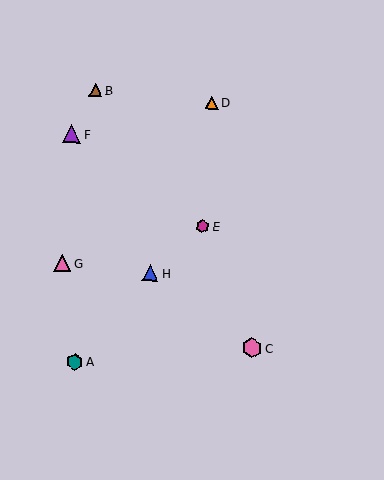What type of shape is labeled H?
Shape H is a blue triangle.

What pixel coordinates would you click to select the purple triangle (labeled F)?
Click at (72, 134) to select the purple triangle F.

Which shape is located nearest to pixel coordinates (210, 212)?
The magenta hexagon (labeled E) at (202, 226) is nearest to that location.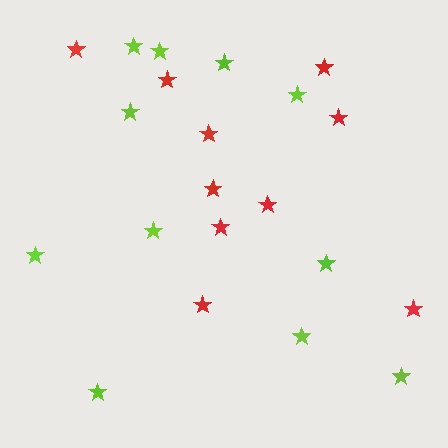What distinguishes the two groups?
There are 2 groups: one group of red stars (10) and one group of lime stars (11).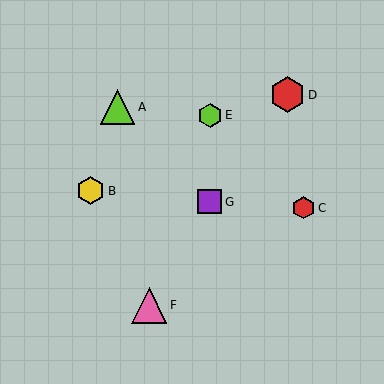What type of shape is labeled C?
Shape C is a red hexagon.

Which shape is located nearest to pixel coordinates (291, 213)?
The red hexagon (labeled C) at (304, 208) is nearest to that location.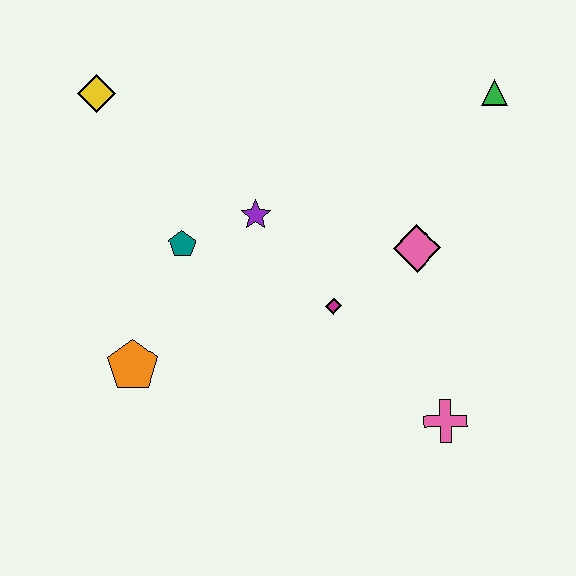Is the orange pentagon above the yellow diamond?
No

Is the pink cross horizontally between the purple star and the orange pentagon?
No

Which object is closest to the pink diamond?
The magenta diamond is closest to the pink diamond.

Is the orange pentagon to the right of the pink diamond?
No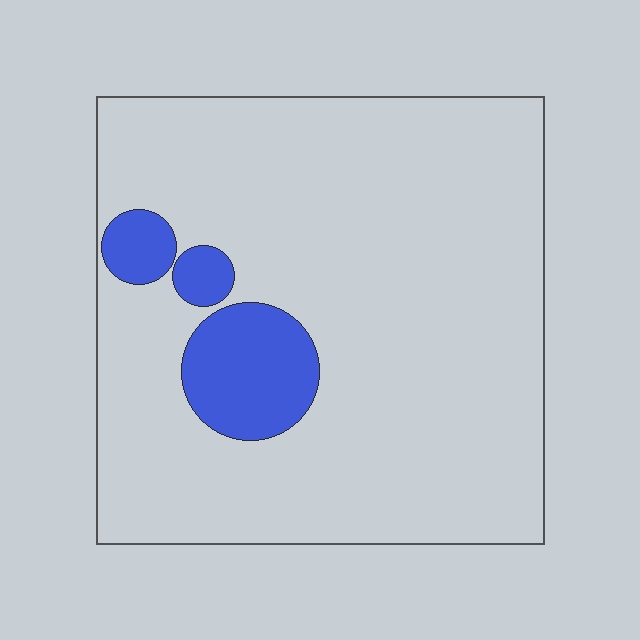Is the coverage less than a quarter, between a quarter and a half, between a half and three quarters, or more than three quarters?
Less than a quarter.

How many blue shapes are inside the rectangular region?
3.